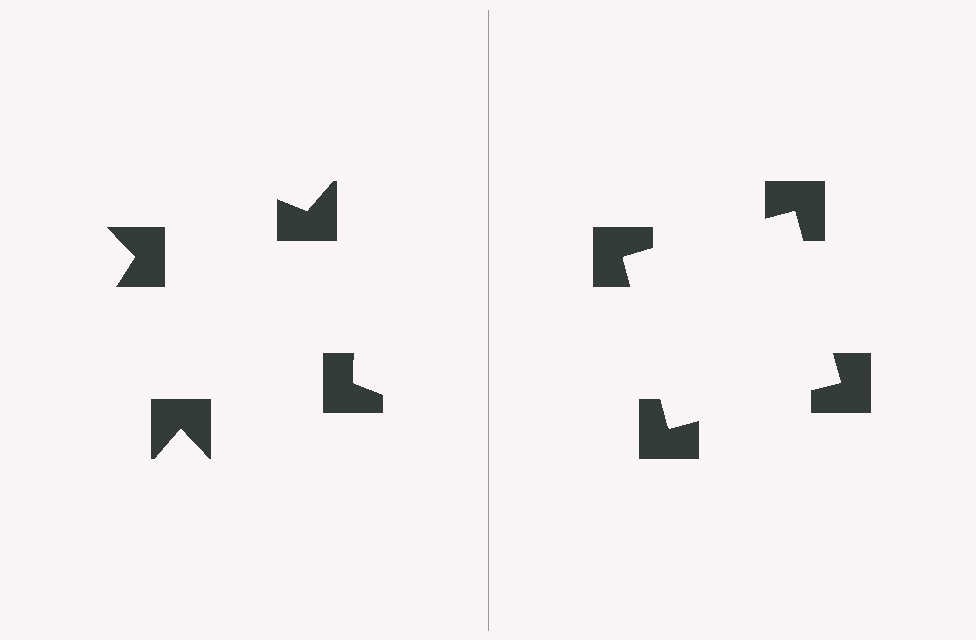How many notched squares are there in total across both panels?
8 — 4 on each side.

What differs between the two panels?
The notched squares are positioned identically on both sides; only the wedge orientations differ. On the right they align to a square; on the left they are misaligned.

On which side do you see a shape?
An illusory square appears on the right side. On the left side the wedge cuts are rotated, so no coherent shape forms.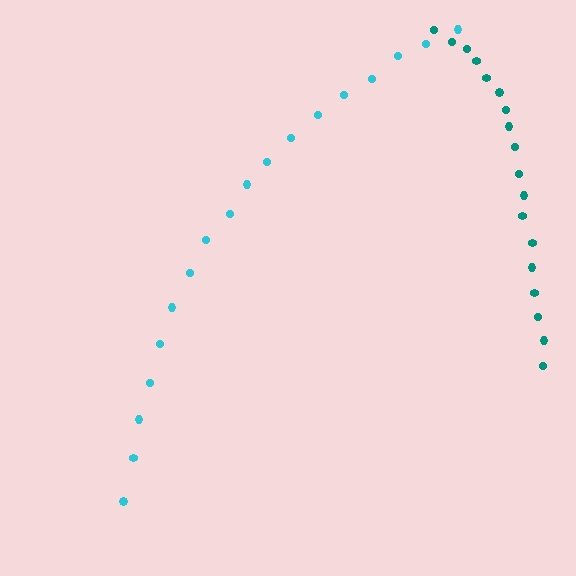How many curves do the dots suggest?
There are 2 distinct paths.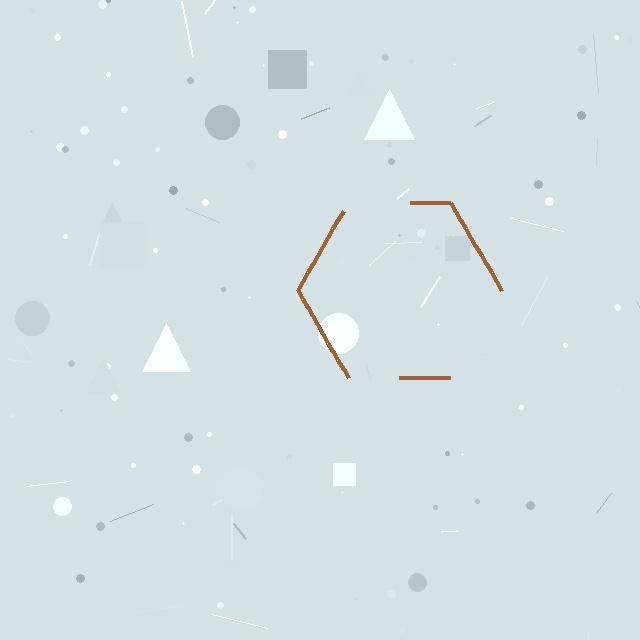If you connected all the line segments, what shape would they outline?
They would outline a hexagon.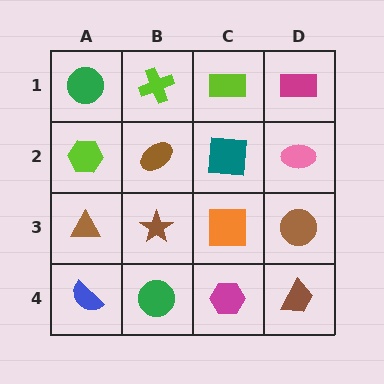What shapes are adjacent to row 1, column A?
A lime hexagon (row 2, column A), a lime cross (row 1, column B).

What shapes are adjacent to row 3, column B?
A brown ellipse (row 2, column B), a green circle (row 4, column B), a brown triangle (row 3, column A), an orange square (row 3, column C).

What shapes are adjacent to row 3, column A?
A lime hexagon (row 2, column A), a blue semicircle (row 4, column A), a brown star (row 3, column B).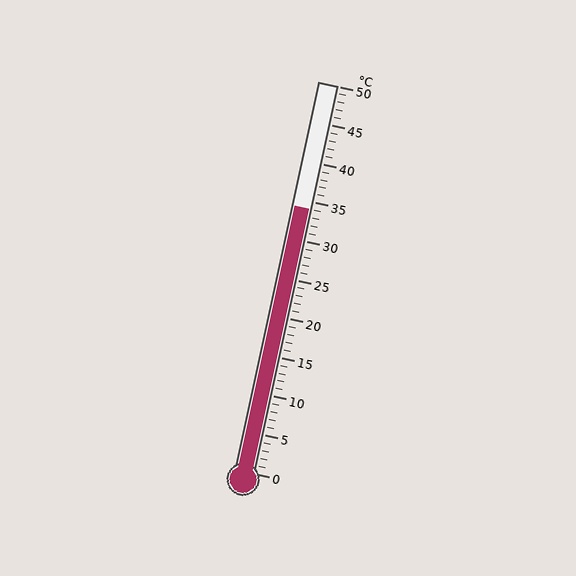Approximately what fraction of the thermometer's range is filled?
The thermometer is filled to approximately 70% of its range.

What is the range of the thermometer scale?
The thermometer scale ranges from 0°C to 50°C.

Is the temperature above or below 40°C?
The temperature is below 40°C.